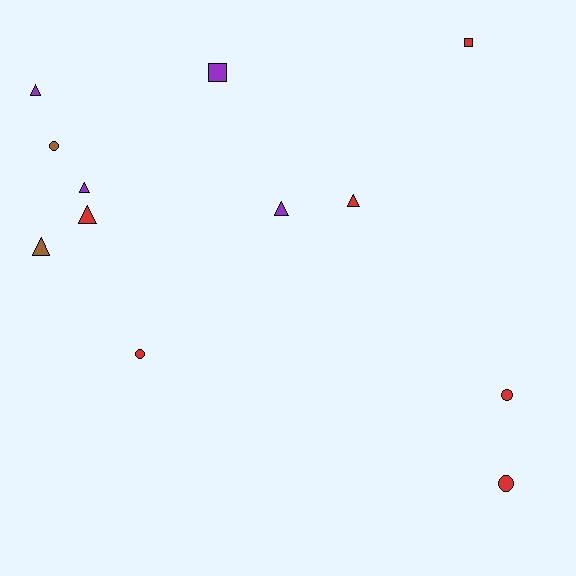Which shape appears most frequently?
Triangle, with 6 objects.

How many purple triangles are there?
There are 3 purple triangles.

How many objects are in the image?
There are 12 objects.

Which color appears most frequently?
Red, with 6 objects.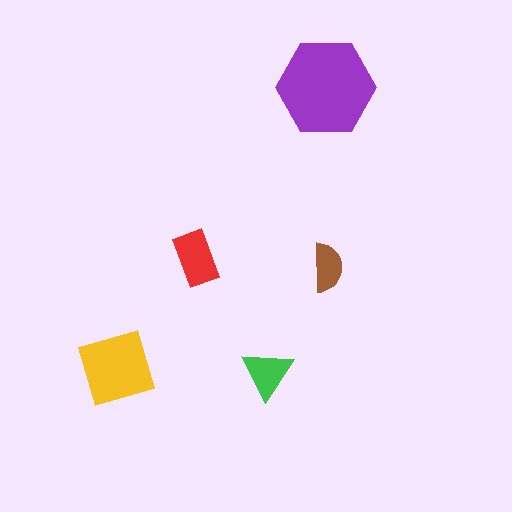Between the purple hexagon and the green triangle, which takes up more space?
The purple hexagon.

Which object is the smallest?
The brown semicircle.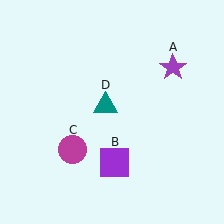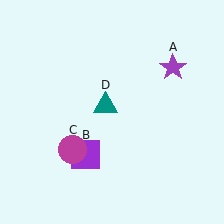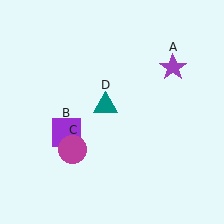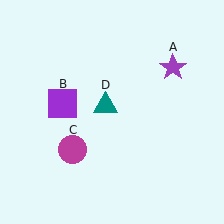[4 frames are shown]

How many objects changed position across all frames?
1 object changed position: purple square (object B).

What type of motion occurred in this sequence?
The purple square (object B) rotated clockwise around the center of the scene.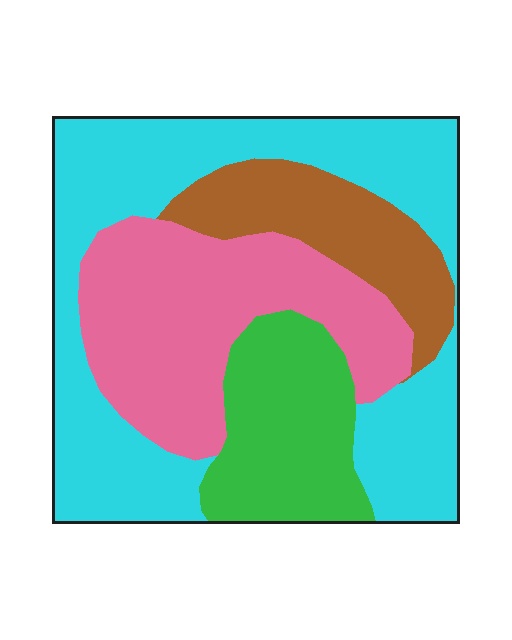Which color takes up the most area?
Cyan, at roughly 40%.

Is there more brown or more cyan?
Cyan.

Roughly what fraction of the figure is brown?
Brown takes up about one eighth (1/8) of the figure.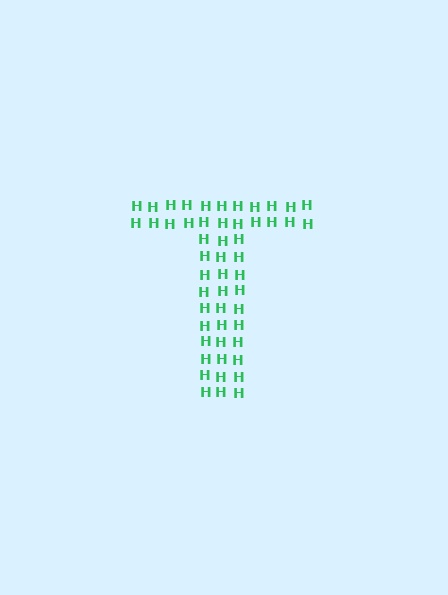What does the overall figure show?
The overall figure shows the letter T.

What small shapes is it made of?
It is made of small letter H's.